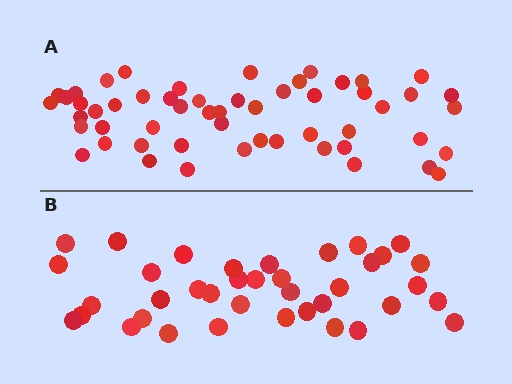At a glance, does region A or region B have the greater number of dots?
Region A (the top region) has more dots.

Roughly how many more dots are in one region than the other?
Region A has approximately 15 more dots than region B.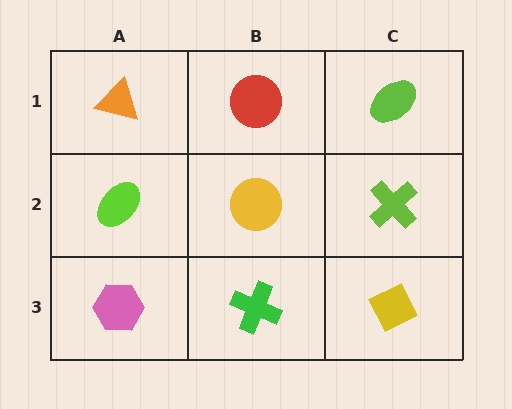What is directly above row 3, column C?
A lime cross.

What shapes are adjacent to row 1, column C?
A lime cross (row 2, column C), a red circle (row 1, column B).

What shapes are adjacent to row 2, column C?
A lime ellipse (row 1, column C), a yellow diamond (row 3, column C), a yellow circle (row 2, column B).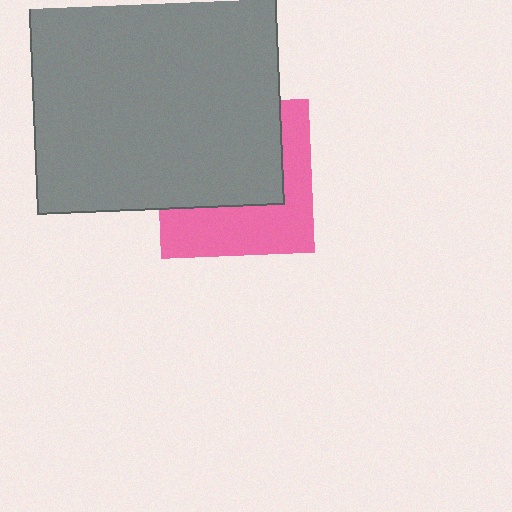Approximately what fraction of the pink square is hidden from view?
Roughly 55% of the pink square is hidden behind the gray square.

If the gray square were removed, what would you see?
You would see the complete pink square.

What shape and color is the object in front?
The object in front is a gray square.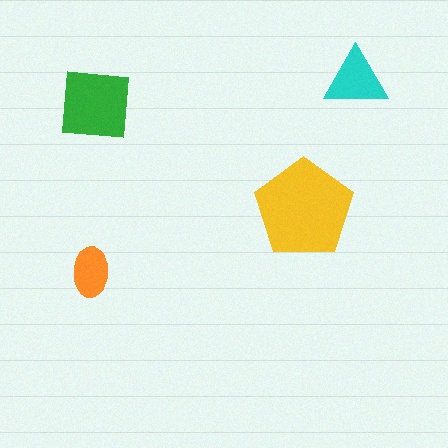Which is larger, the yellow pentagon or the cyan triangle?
The yellow pentagon.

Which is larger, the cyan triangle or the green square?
The green square.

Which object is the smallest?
The orange ellipse.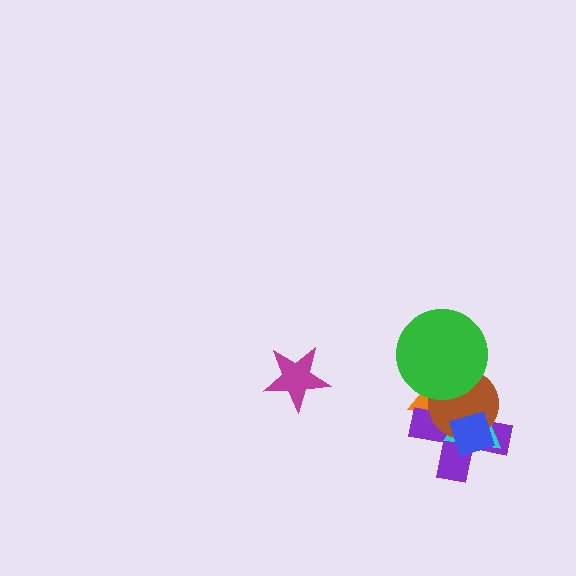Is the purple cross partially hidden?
Yes, it is partially covered by another shape.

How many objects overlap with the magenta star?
0 objects overlap with the magenta star.